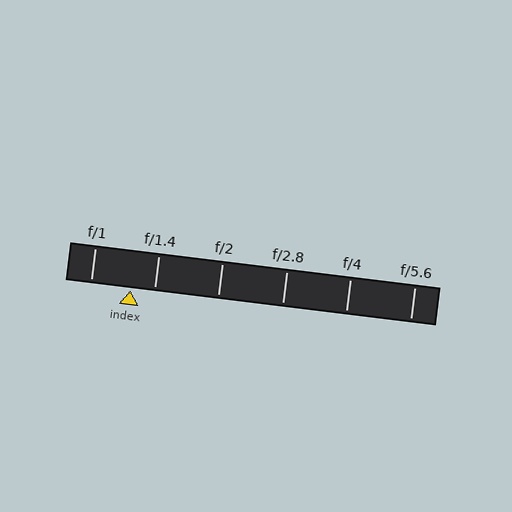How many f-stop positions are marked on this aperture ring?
There are 6 f-stop positions marked.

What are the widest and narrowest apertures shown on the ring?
The widest aperture shown is f/1 and the narrowest is f/5.6.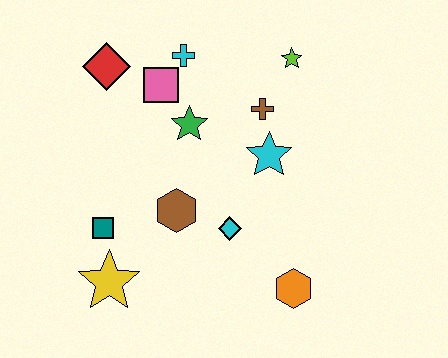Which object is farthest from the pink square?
The orange hexagon is farthest from the pink square.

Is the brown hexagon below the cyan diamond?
No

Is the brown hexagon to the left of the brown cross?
Yes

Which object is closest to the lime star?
The brown cross is closest to the lime star.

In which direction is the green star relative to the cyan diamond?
The green star is above the cyan diamond.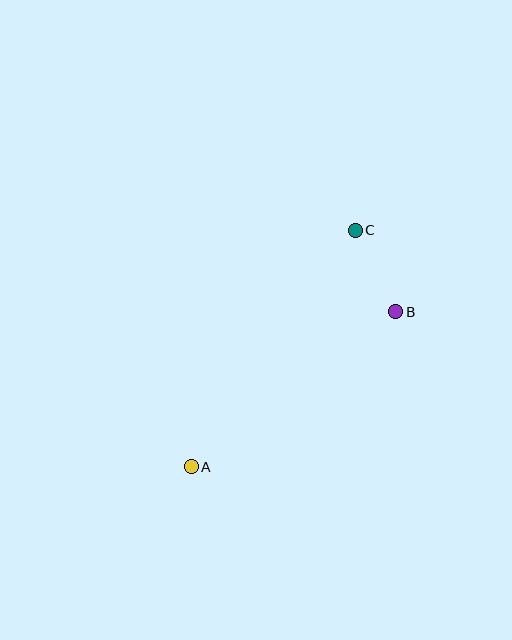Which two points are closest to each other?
Points B and C are closest to each other.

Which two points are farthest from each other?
Points A and C are farthest from each other.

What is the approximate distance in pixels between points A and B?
The distance between A and B is approximately 257 pixels.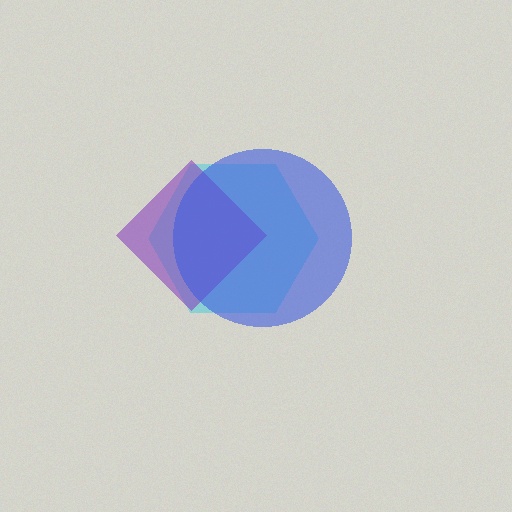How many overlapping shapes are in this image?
There are 3 overlapping shapes in the image.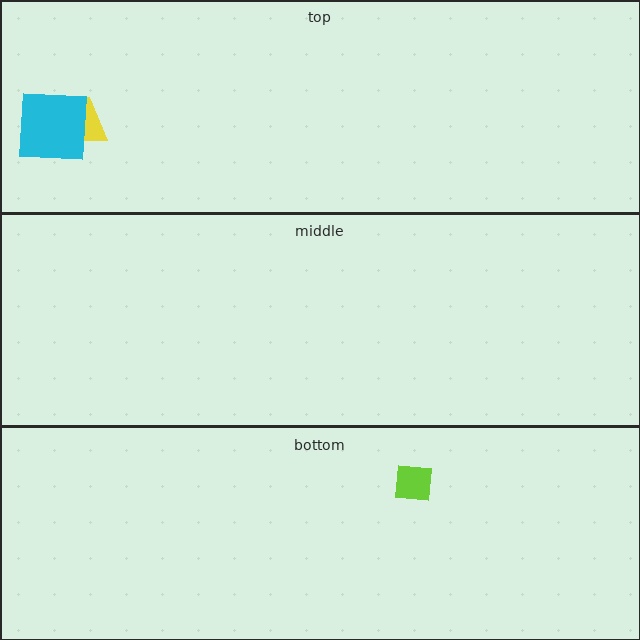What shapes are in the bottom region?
The lime square.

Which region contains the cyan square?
The top region.